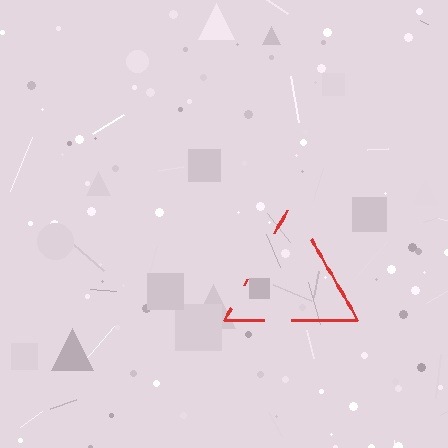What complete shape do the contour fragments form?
The contour fragments form a triangle.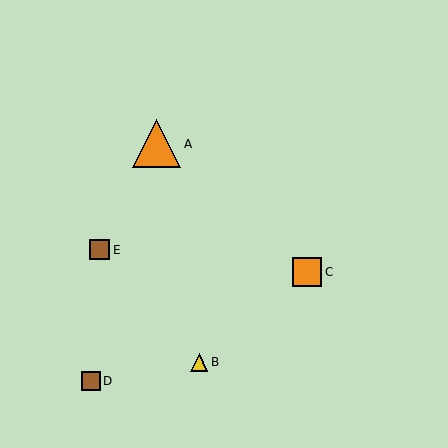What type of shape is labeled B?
Shape B is a yellow triangle.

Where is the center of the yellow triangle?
The center of the yellow triangle is at (199, 362).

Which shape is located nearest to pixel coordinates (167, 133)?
The orange triangle (labeled A) at (156, 144) is nearest to that location.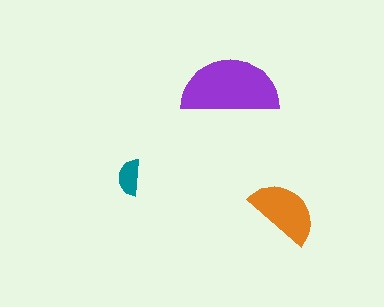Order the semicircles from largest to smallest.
the purple one, the orange one, the teal one.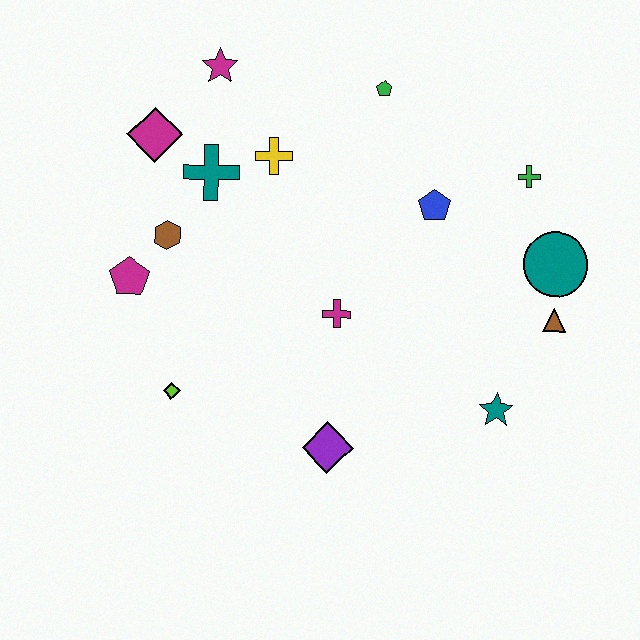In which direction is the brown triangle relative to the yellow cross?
The brown triangle is to the right of the yellow cross.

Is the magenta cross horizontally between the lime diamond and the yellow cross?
No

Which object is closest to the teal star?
The brown triangle is closest to the teal star.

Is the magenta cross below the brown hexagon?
Yes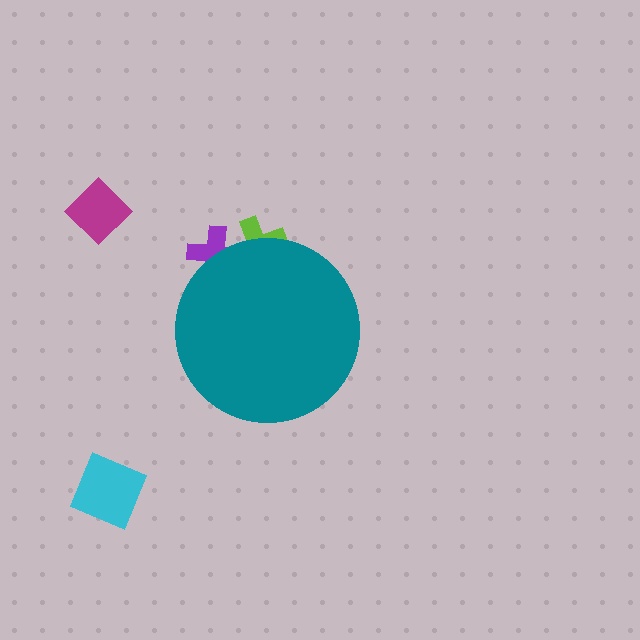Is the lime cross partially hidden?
Yes, the lime cross is partially hidden behind the teal circle.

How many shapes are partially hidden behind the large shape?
2 shapes are partially hidden.